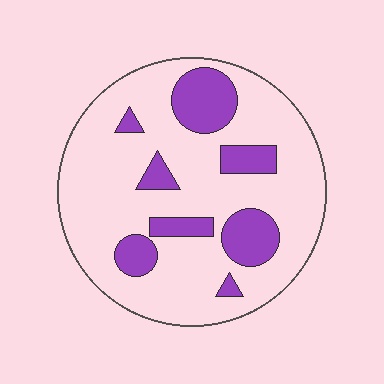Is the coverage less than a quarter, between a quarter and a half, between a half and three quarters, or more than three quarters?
Less than a quarter.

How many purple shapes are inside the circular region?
8.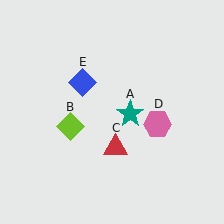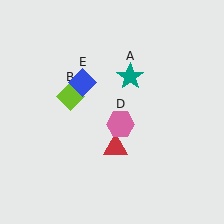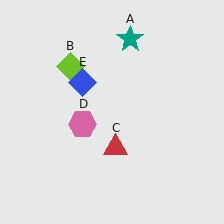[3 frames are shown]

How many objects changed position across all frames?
3 objects changed position: teal star (object A), lime diamond (object B), pink hexagon (object D).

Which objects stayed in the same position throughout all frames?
Red triangle (object C) and blue diamond (object E) remained stationary.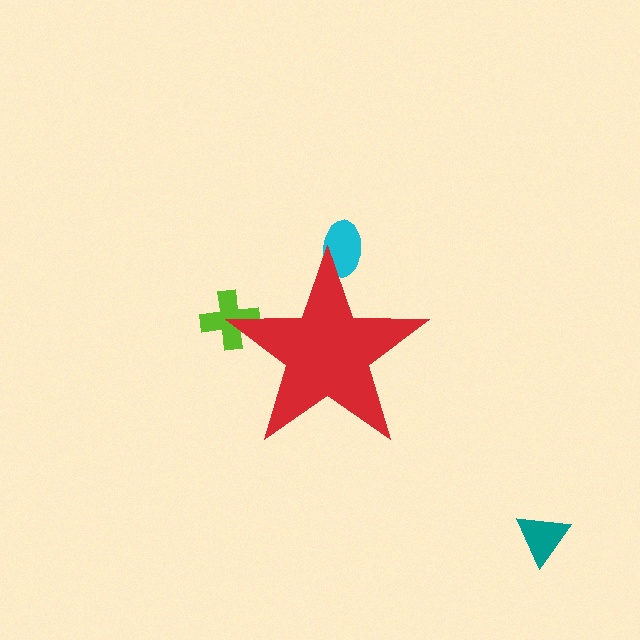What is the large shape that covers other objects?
A red star.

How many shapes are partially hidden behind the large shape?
2 shapes are partially hidden.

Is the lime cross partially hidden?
Yes, the lime cross is partially hidden behind the red star.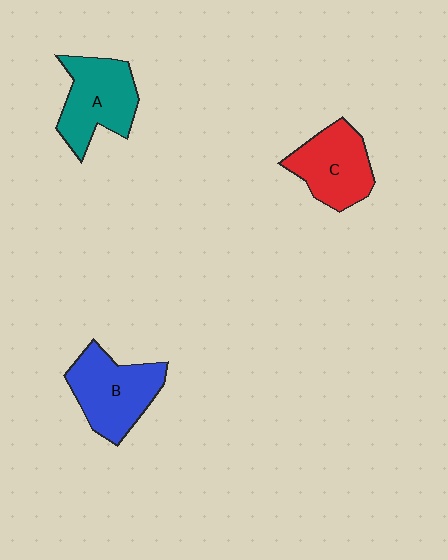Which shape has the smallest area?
Shape C (red).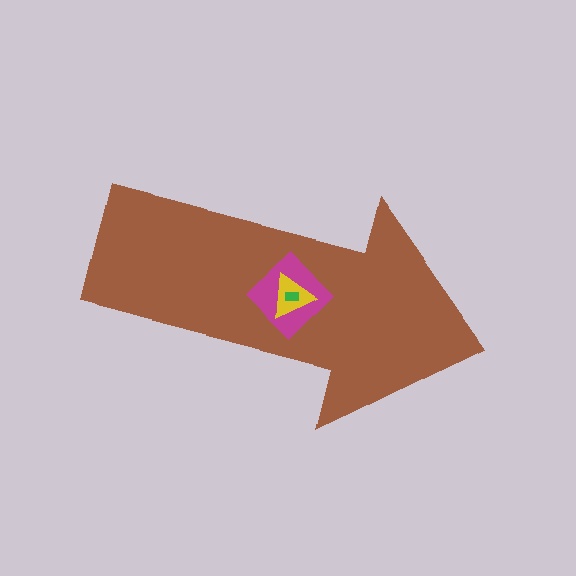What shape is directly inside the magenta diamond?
The yellow triangle.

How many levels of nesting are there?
4.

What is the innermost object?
The green rectangle.